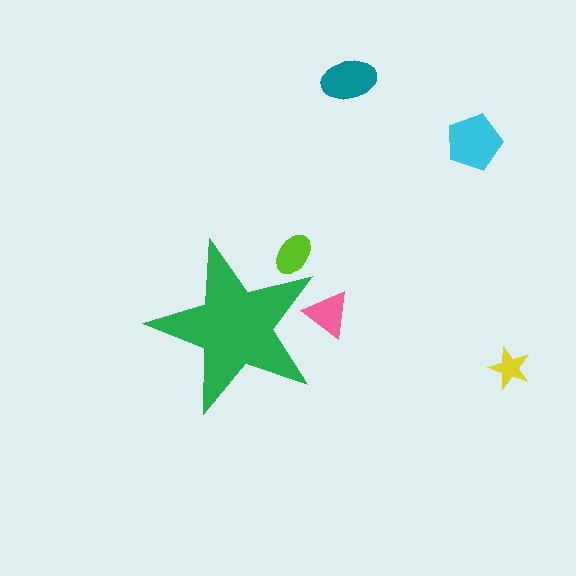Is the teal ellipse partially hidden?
No, the teal ellipse is fully visible.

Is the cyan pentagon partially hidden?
No, the cyan pentagon is fully visible.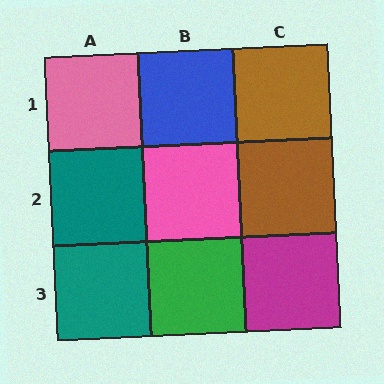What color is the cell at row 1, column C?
Brown.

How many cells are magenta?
1 cell is magenta.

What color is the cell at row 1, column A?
Pink.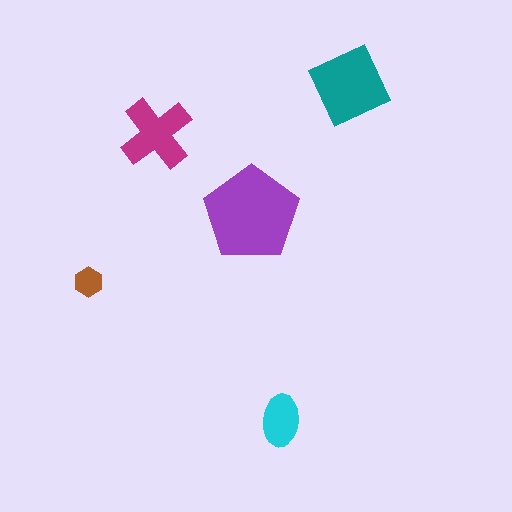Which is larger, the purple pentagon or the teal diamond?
The purple pentagon.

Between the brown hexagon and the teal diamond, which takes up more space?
The teal diamond.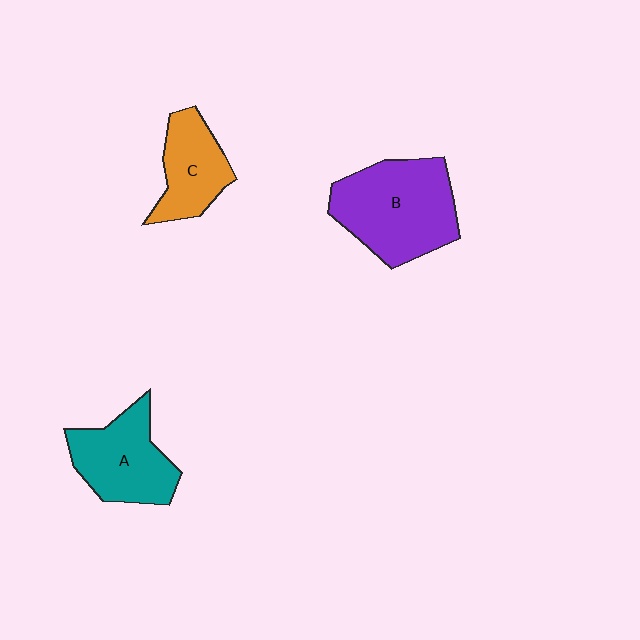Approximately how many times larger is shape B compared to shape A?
Approximately 1.4 times.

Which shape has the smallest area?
Shape C (orange).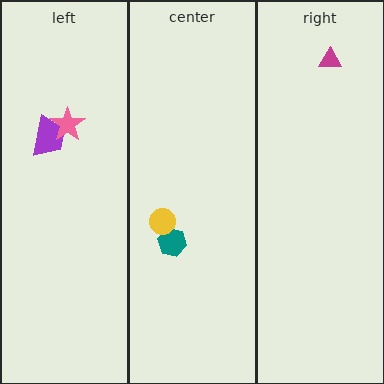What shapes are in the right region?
The magenta triangle.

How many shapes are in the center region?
2.